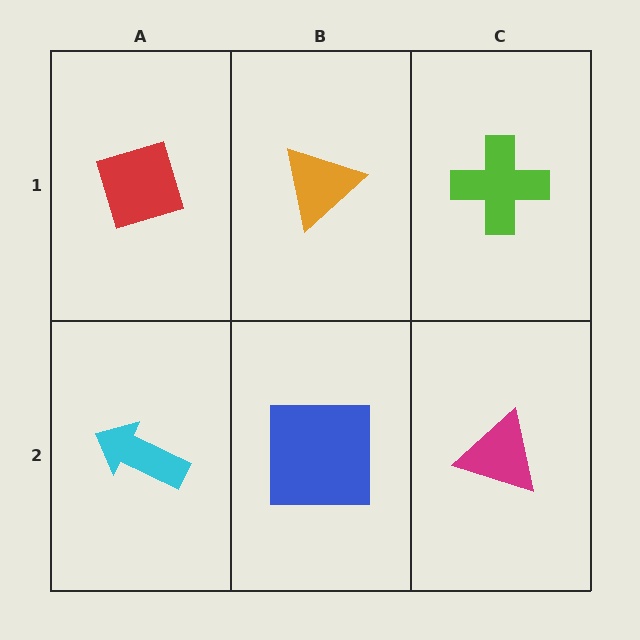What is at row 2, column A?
A cyan arrow.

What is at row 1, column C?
A lime cross.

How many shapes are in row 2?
3 shapes.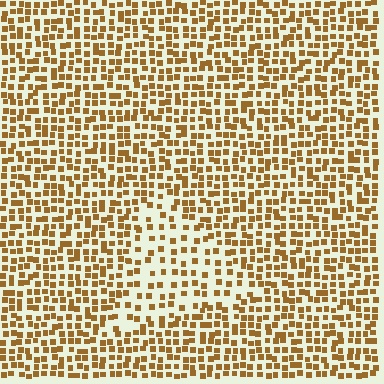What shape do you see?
I see a triangle.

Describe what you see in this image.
The image contains small brown elements arranged at two different densities. A triangle-shaped region is visible where the elements are less densely packed than the surrounding area.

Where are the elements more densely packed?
The elements are more densely packed outside the triangle boundary.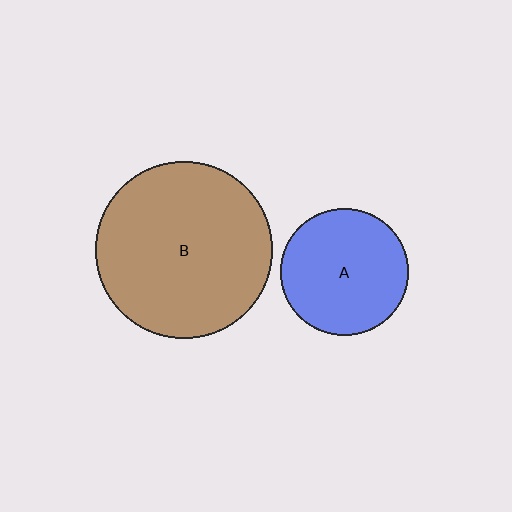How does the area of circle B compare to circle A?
Approximately 1.9 times.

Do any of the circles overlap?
No, none of the circles overlap.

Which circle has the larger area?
Circle B (brown).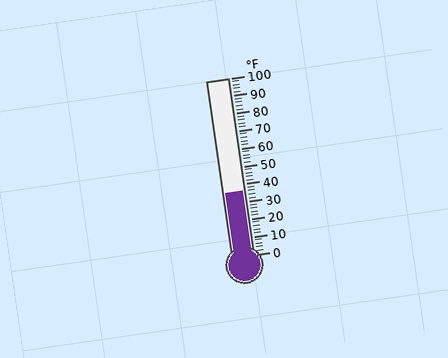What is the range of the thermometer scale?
The thermometer scale ranges from 0°F to 100°F.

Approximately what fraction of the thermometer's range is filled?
The thermometer is filled to approximately 35% of its range.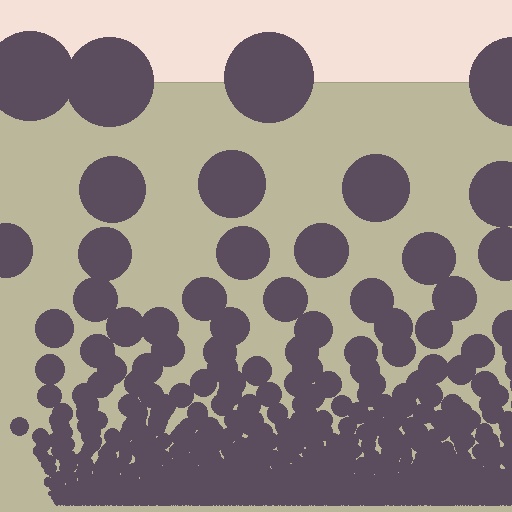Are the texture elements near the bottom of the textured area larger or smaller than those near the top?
Smaller. The gradient is inverted — elements near the bottom are smaller and denser.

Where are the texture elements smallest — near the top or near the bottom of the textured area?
Near the bottom.